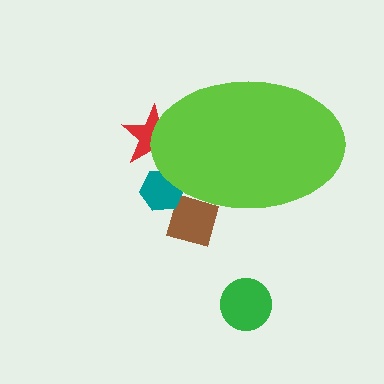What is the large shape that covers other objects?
A lime ellipse.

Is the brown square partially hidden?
Yes, the brown square is partially hidden behind the lime ellipse.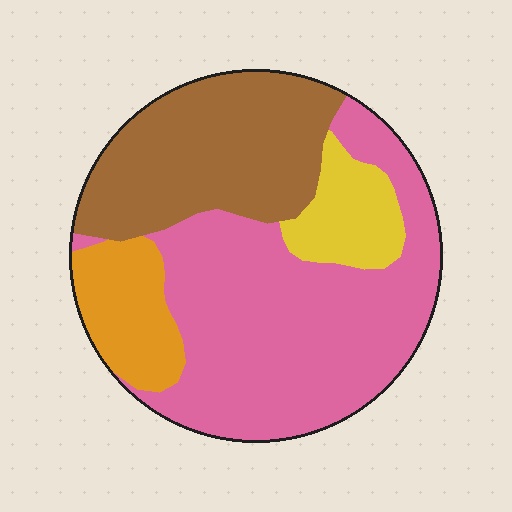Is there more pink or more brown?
Pink.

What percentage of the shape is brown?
Brown covers about 30% of the shape.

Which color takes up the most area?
Pink, at roughly 50%.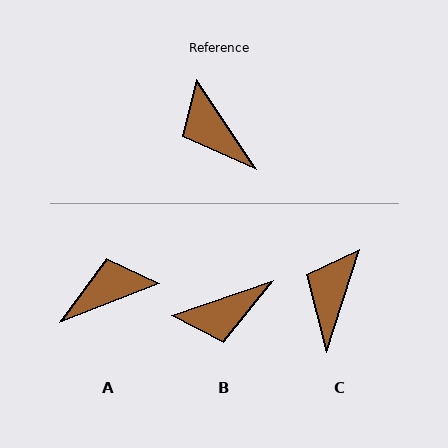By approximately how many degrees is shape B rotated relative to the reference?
Approximately 75 degrees counter-clockwise.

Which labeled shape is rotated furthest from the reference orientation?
A, about 103 degrees away.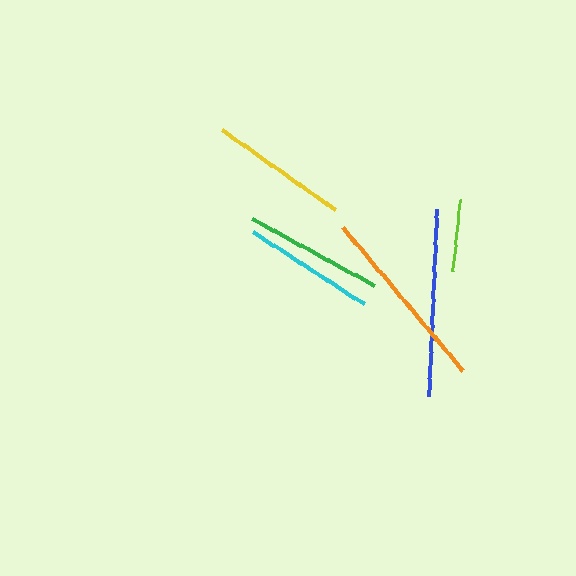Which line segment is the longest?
The orange line is the longest at approximately 187 pixels.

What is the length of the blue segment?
The blue segment is approximately 186 pixels long.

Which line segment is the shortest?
The lime line is the shortest at approximately 71 pixels.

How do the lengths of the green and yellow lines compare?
The green and yellow lines are approximately the same length.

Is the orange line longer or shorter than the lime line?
The orange line is longer than the lime line.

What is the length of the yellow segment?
The yellow segment is approximately 138 pixels long.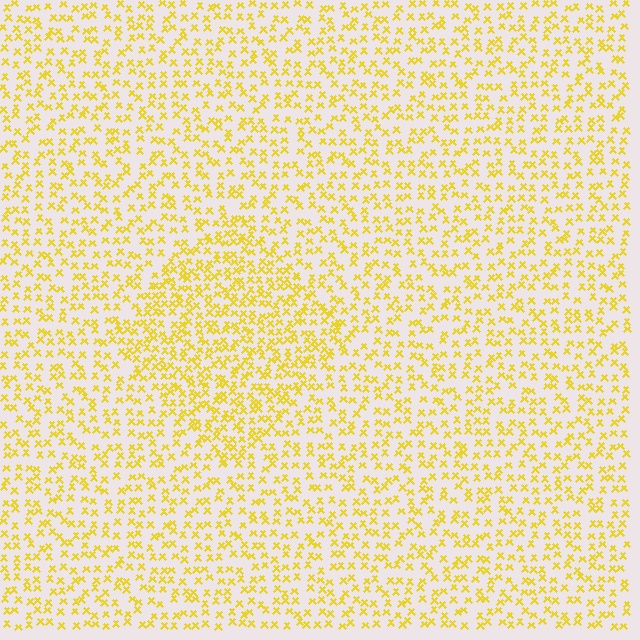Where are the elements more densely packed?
The elements are more densely packed inside the diamond boundary.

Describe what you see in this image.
The image contains small yellow elements arranged at two different densities. A diamond-shaped region is visible where the elements are more densely packed than the surrounding area.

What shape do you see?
I see a diamond.